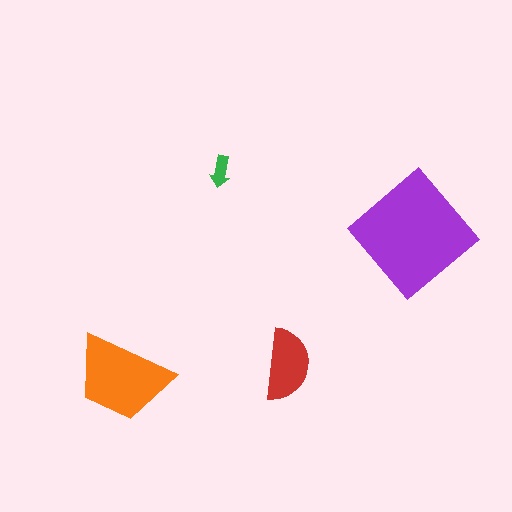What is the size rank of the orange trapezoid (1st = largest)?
2nd.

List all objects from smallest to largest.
The green arrow, the red semicircle, the orange trapezoid, the purple diamond.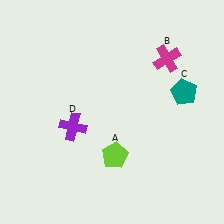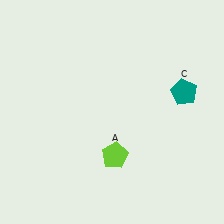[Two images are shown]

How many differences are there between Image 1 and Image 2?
There are 2 differences between the two images.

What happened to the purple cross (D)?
The purple cross (D) was removed in Image 2. It was in the bottom-left area of Image 1.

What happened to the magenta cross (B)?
The magenta cross (B) was removed in Image 2. It was in the top-right area of Image 1.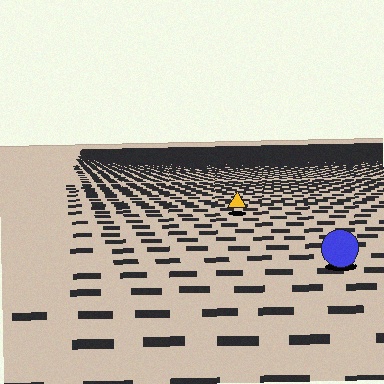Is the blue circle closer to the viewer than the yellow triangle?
Yes. The blue circle is closer — you can tell from the texture gradient: the ground texture is coarser near it.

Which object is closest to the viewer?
The blue circle is closest. The texture marks near it are larger and more spread out.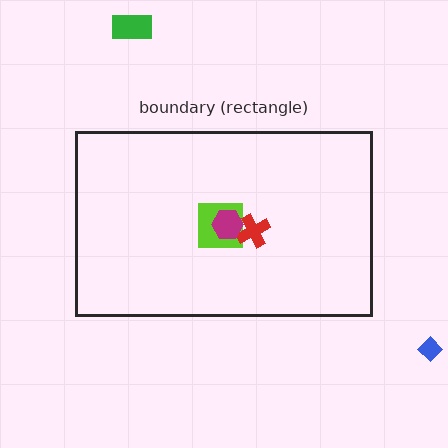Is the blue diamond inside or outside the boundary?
Outside.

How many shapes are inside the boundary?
3 inside, 2 outside.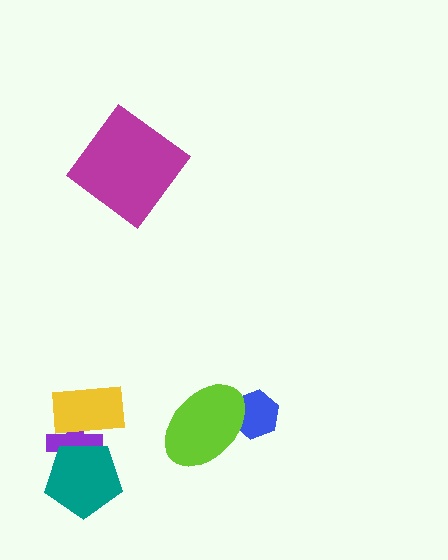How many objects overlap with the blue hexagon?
1 object overlaps with the blue hexagon.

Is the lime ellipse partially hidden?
No, no other shape covers it.